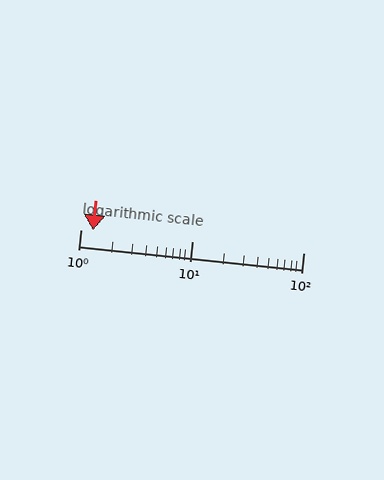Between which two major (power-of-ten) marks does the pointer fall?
The pointer is between 1 and 10.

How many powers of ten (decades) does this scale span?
The scale spans 2 decades, from 1 to 100.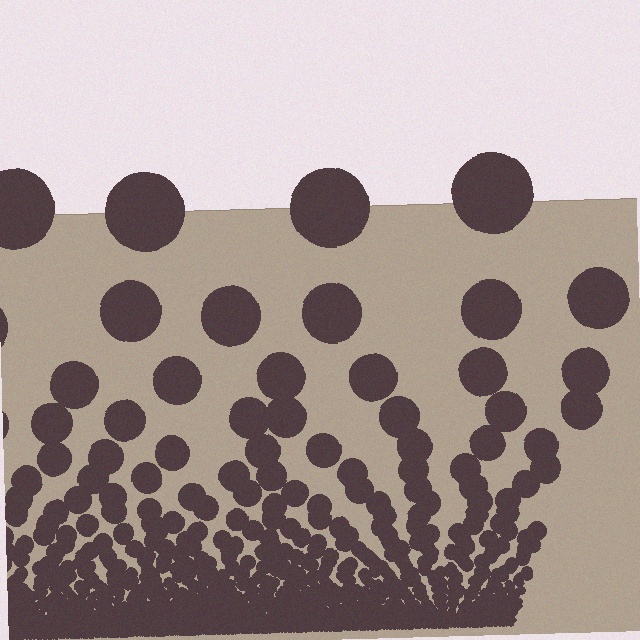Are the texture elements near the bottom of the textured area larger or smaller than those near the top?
Smaller. The gradient is inverted — elements near the bottom are smaller and denser.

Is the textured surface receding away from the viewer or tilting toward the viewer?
The surface appears to tilt toward the viewer. Texture elements get larger and sparser toward the top.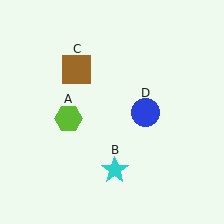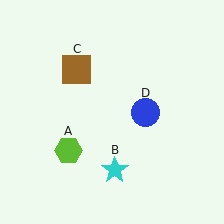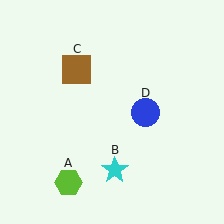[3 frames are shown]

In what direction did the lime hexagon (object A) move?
The lime hexagon (object A) moved down.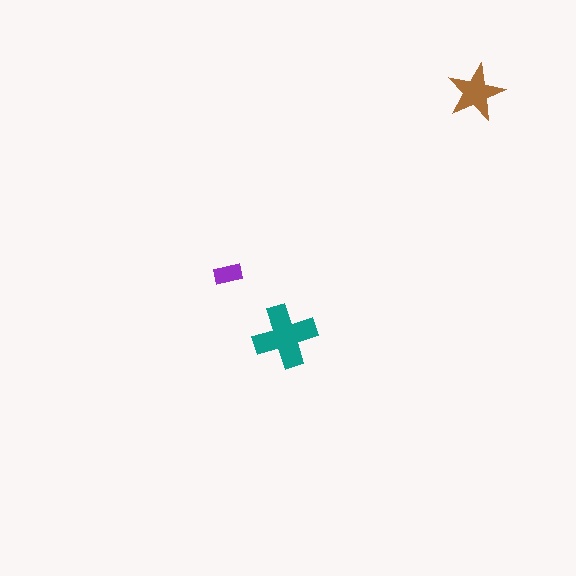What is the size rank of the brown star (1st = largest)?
2nd.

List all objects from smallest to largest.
The purple rectangle, the brown star, the teal cross.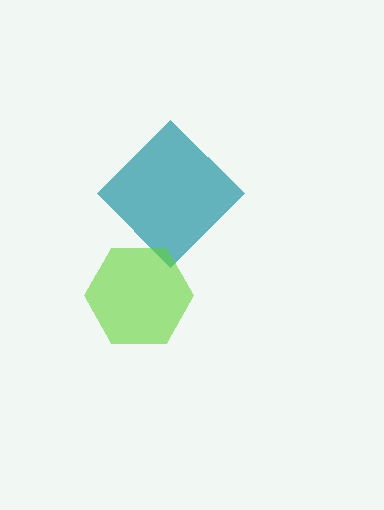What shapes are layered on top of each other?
The layered shapes are: a teal diamond, a lime hexagon.